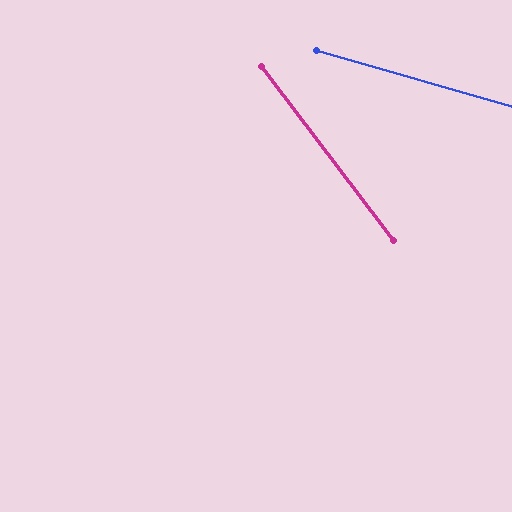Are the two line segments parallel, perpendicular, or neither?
Neither parallel nor perpendicular — they differ by about 37°.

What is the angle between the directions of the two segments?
Approximately 37 degrees.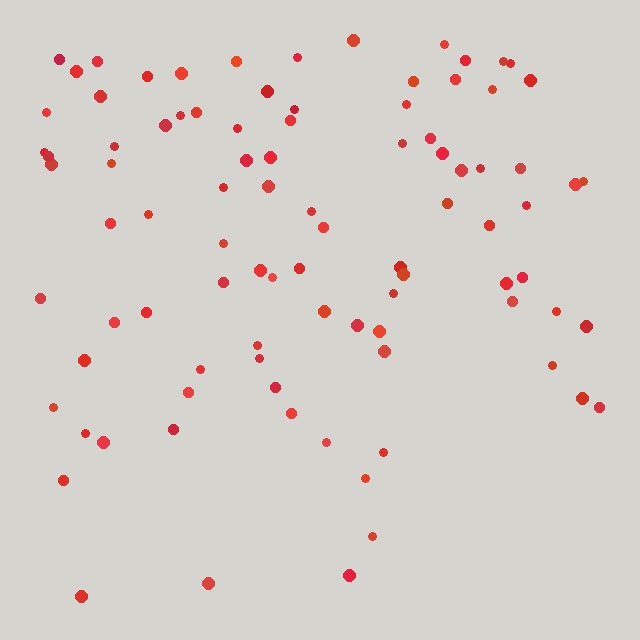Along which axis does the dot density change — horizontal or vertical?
Vertical.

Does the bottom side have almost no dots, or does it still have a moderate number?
Still a moderate number, just noticeably fewer than the top.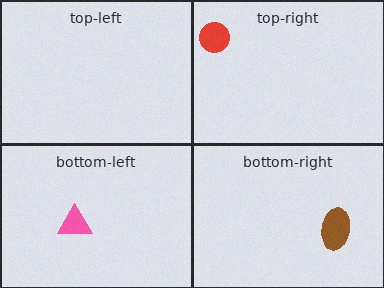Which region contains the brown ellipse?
The bottom-right region.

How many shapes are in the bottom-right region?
1.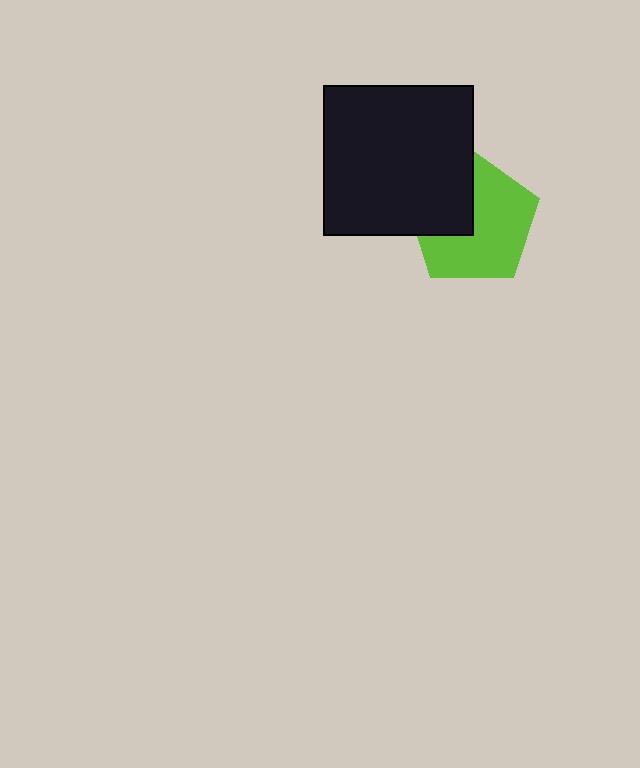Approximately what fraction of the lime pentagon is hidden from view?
Roughly 34% of the lime pentagon is hidden behind the black square.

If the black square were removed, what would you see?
You would see the complete lime pentagon.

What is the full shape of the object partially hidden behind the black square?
The partially hidden object is a lime pentagon.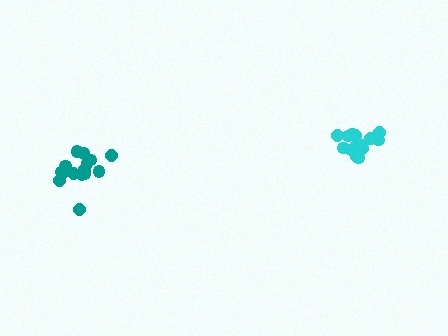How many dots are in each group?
Group 1: 15 dots, Group 2: 15 dots (30 total).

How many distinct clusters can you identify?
There are 2 distinct clusters.